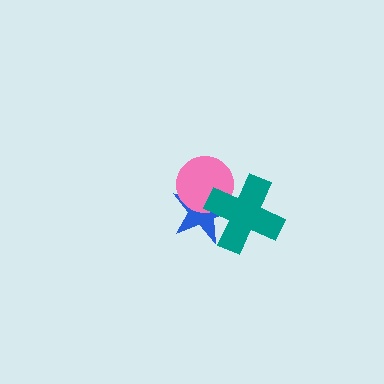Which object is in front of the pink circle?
The teal cross is in front of the pink circle.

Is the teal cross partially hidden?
No, no other shape covers it.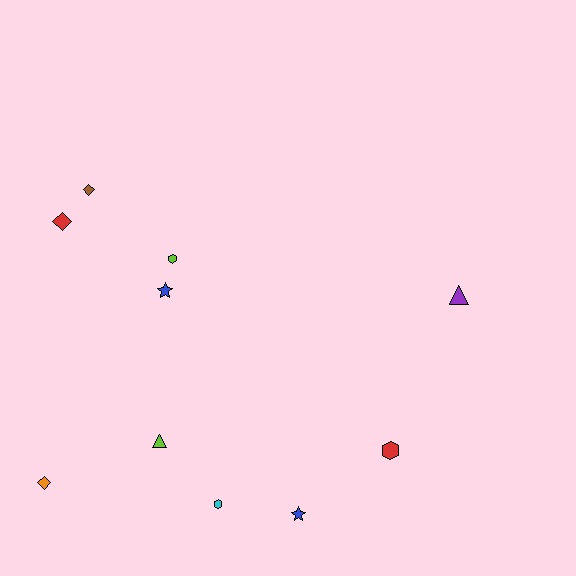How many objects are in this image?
There are 10 objects.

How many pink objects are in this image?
There are no pink objects.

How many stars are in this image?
There are 2 stars.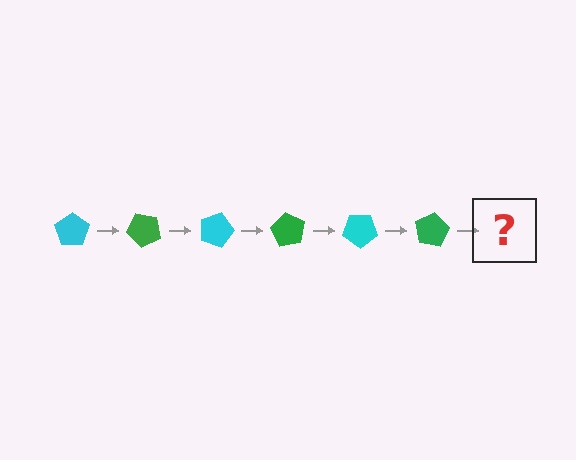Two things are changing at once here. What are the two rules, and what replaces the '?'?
The two rules are that it rotates 45 degrees each step and the color cycles through cyan and green. The '?' should be a cyan pentagon, rotated 270 degrees from the start.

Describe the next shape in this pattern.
It should be a cyan pentagon, rotated 270 degrees from the start.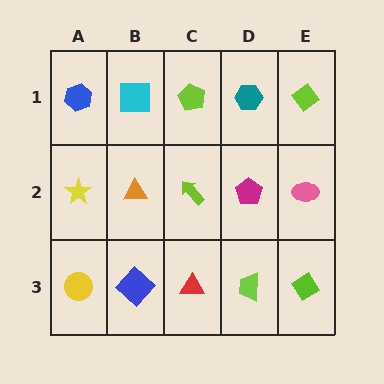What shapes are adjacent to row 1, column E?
A pink ellipse (row 2, column E), a teal hexagon (row 1, column D).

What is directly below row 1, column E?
A pink ellipse.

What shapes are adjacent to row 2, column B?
A cyan square (row 1, column B), a blue diamond (row 3, column B), a yellow star (row 2, column A), a lime arrow (row 2, column C).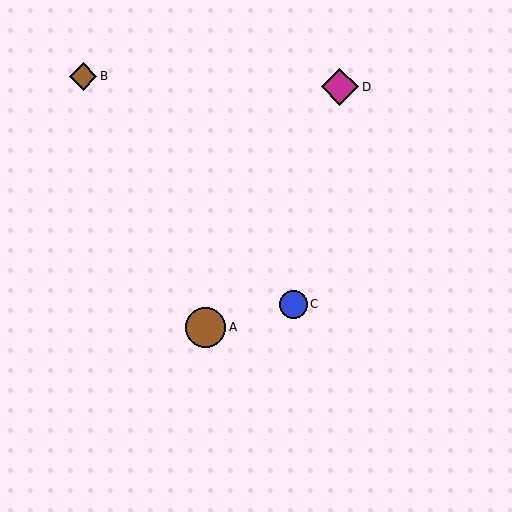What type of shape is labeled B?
Shape B is a brown diamond.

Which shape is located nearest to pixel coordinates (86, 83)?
The brown diamond (labeled B) at (83, 76) is nearest to that location.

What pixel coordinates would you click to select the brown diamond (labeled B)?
Click at (83, 76) to select the brown diamond B.